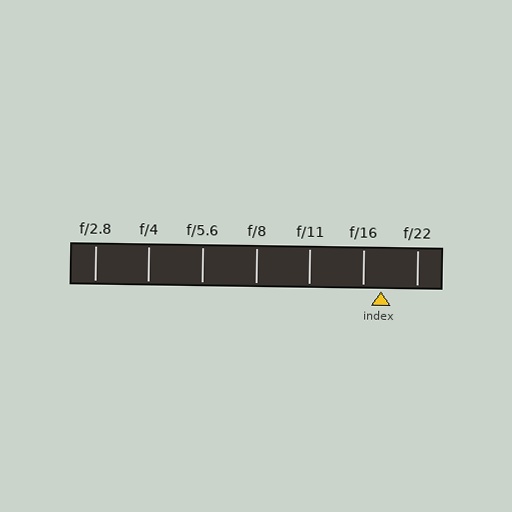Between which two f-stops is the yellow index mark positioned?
The index mark is between f/16 and f/22.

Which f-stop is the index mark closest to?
The index mark is closest to f/16.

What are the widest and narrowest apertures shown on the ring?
The widest aperture shown is f/2.8 and the narrowest is f/22.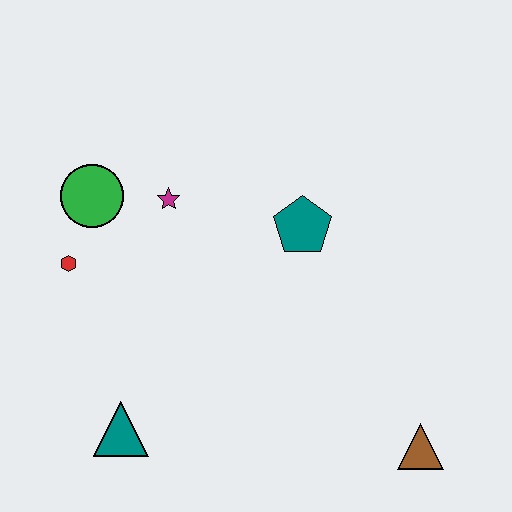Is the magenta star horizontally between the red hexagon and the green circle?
No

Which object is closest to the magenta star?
The green circle is closest to the magenta star.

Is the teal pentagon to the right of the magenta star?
Yes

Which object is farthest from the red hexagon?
The brown triangle is farthest from the red hexagon.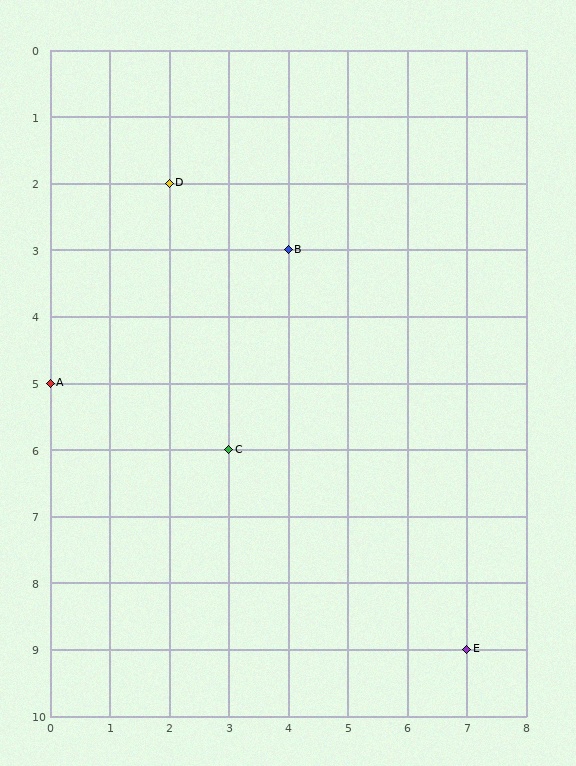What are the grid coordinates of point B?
Point B is at grid coordinates (4, 3).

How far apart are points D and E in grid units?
Points D and E are 5 columns and 7 rows apart (about 8.6 grid units diagonally).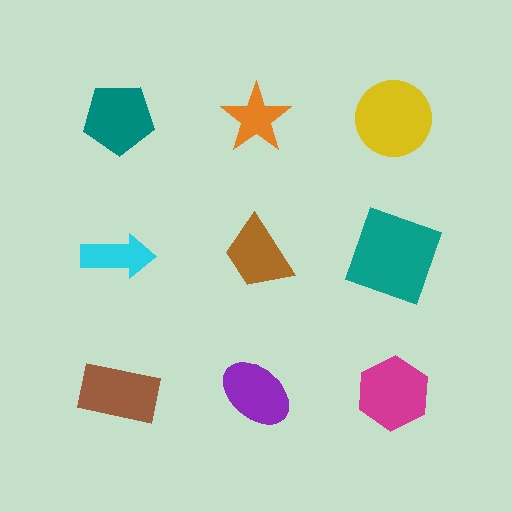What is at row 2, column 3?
A teal square.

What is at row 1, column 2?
An orange star.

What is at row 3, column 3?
A magenta hexagon.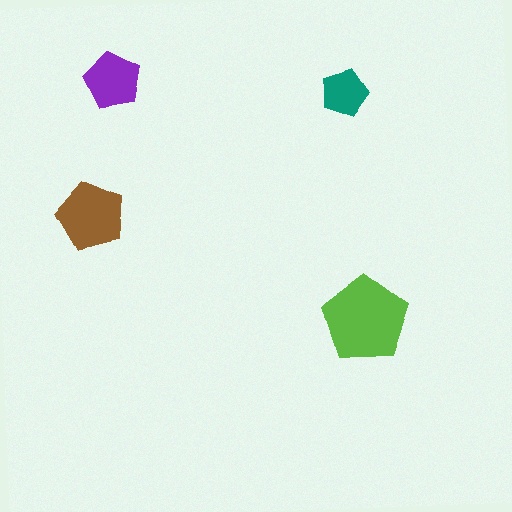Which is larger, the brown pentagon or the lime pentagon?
The lime one.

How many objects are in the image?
There are 4 objects in the image.